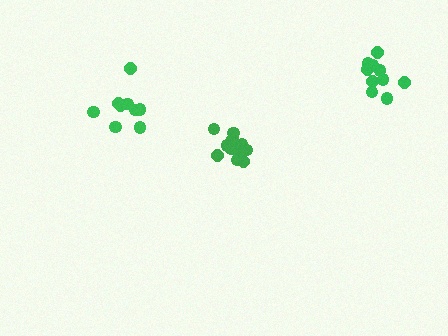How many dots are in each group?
Group 1: 9 dots, Group 2: 13 dots, Group 3: 10 dots (32 total).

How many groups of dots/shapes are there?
There are 3 groups.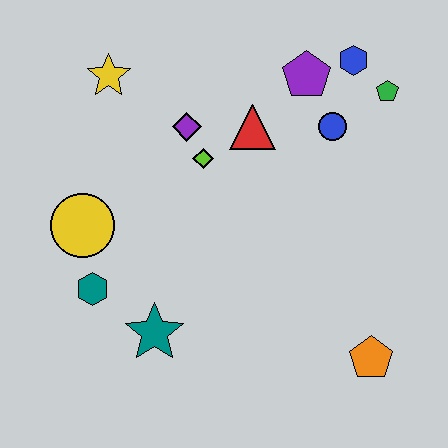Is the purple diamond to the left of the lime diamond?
Yes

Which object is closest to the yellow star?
The purple diamond is closest to the yellow star.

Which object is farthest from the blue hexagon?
The teal hexagon is farthest from the blue hexagon.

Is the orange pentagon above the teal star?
No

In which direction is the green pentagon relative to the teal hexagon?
The green pentagon is to the right of the teal hexagon.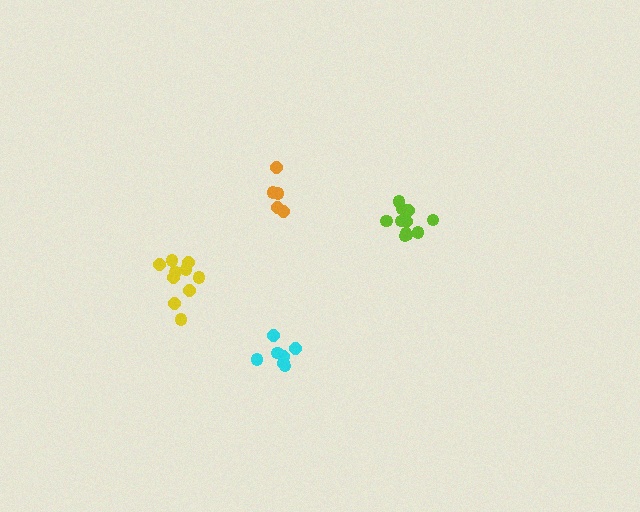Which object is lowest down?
The cyan cluster is bottommost.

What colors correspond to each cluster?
The clusters are colored: yellow, orange, cyan, lime.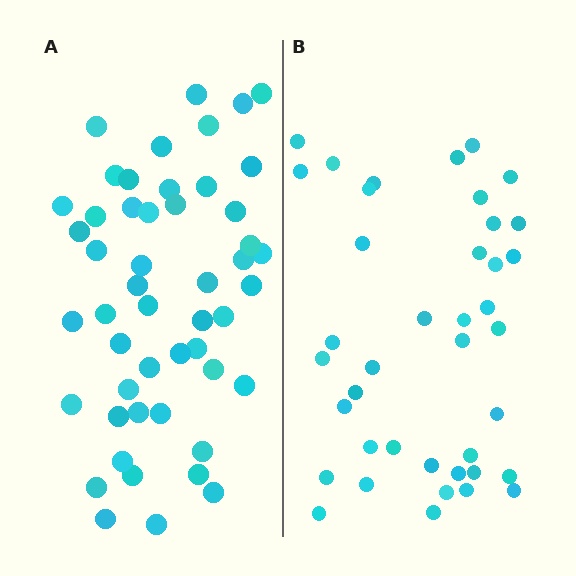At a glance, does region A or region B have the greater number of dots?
Region A (the left region) has more dots.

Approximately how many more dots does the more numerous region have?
Region A has roughly 10 or so more dots than region B.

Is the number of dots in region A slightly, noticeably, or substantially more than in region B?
Region A has noticeably more, but not dramatically so. The ratio is roughly 1.2 to 1.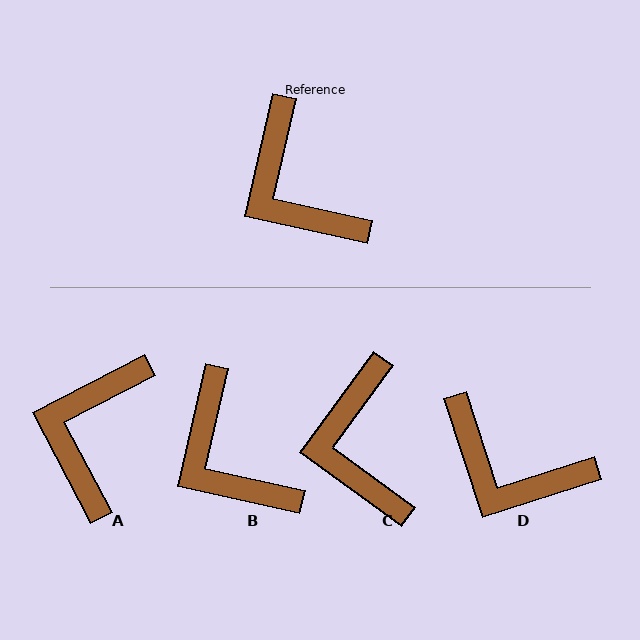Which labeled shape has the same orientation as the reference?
B.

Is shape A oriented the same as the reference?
No, it is off by about 50 degrees.